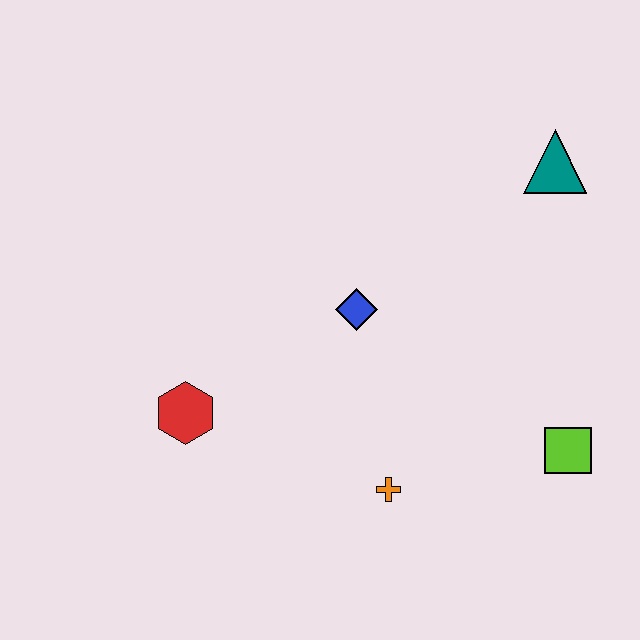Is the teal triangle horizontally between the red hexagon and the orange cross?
No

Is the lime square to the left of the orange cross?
No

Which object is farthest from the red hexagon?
The teal triangle is farthest from the red hexagon.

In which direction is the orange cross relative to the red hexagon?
The orange cross is to the right of the red hexagon.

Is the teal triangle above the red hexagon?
Yes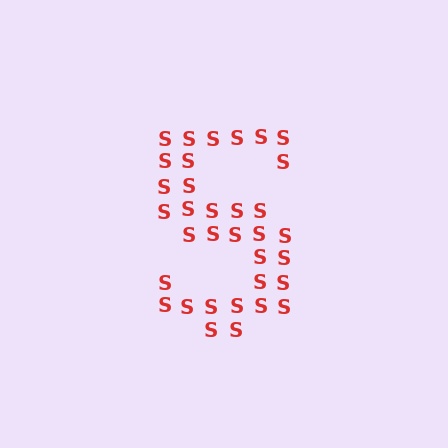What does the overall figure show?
The overall figure shows the letter S.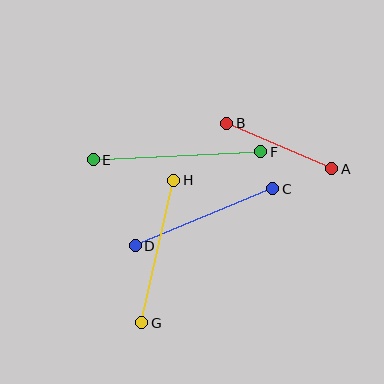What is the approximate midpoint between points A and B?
The midpoint is at approximately (279, 146) pixels.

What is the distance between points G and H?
The distance is approximately 146 pixels.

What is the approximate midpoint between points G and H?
The midpoint is at approximately (158, 251) pixels.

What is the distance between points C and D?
The distance is approximately 149 pixels.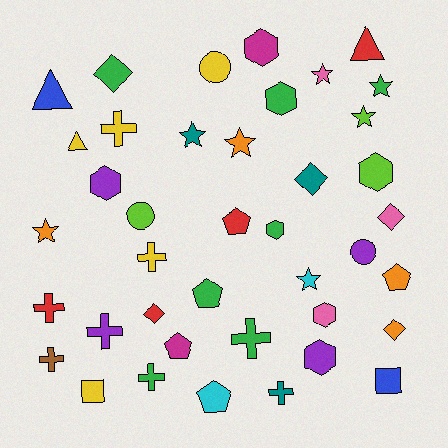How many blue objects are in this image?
There are 2 blue objects.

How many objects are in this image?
There are 40 objects.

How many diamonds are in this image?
There are 5 diamonds.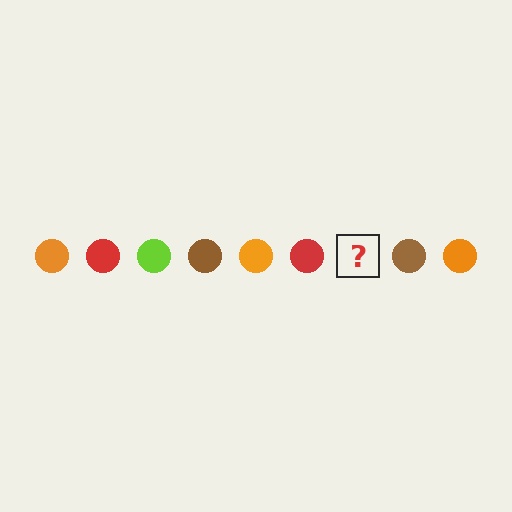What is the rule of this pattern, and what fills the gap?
The rule is that the pattern cycles through orange, red, lime, brown circles. The gap should be filled with a lime circle.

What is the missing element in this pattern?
The missing element is a lime circle.